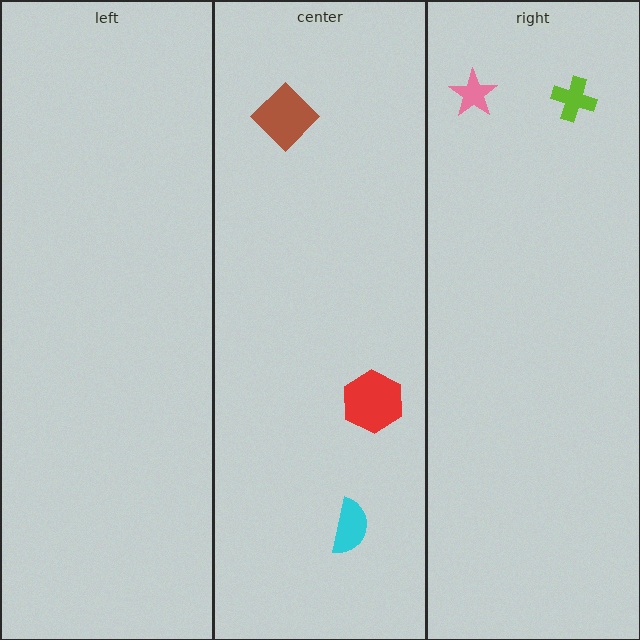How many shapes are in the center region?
3.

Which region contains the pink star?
The right region.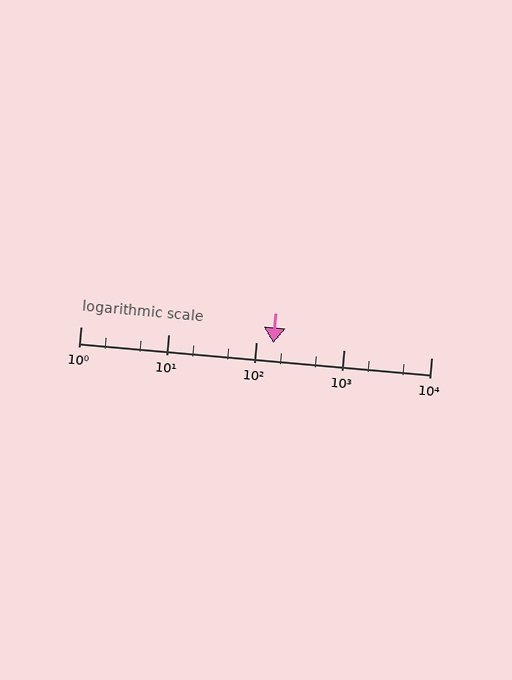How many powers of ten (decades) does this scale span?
The scale spans 4 decades, from 1 to 10000.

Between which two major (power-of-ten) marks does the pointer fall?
The pointer is between 100 and 1000.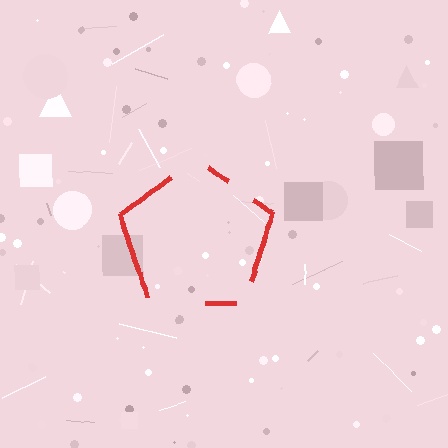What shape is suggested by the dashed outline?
The dashed outline suggests a pentagon.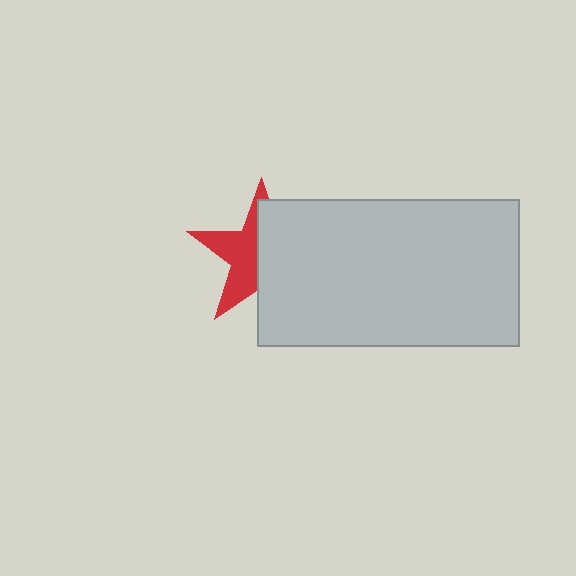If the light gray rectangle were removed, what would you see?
You would see the complete red star.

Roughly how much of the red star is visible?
About half of it is visible (roughly 47%).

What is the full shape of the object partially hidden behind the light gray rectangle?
The partially hidden object is a red star.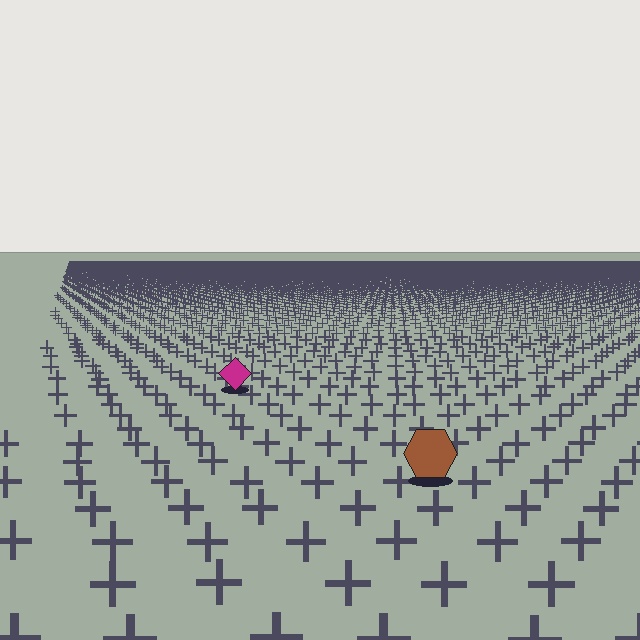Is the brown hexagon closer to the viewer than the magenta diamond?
Yes. The brown hexagon is closer — you can tell from the texture gradient: the ground texture is coarser near it.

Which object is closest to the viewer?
The brown hexagon is closest. The texture marks near it are larger and more spread out.